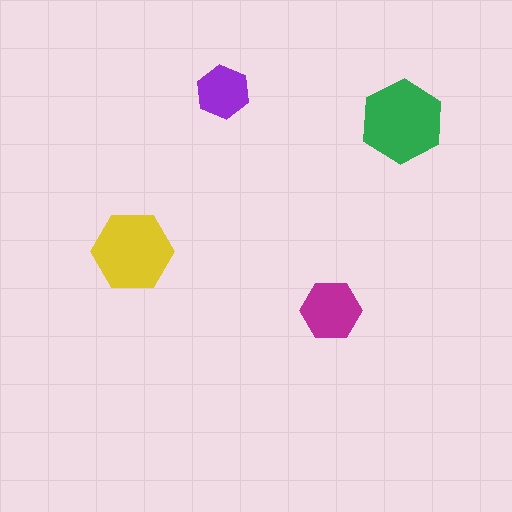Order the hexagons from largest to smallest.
the green one, the yellow one, the magenta one, the purple one.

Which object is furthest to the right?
The green hexagon is rightmost.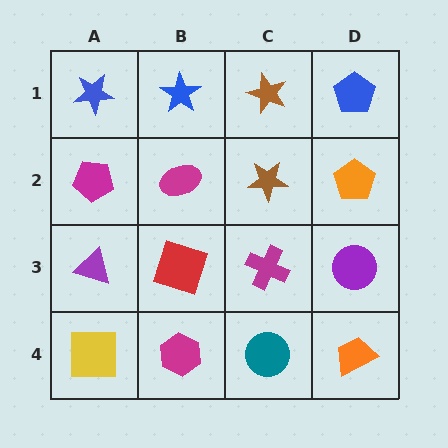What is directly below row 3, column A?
A yellow square.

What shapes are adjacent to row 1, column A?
A magenta pentagon (row 2, column A), a blue star (row 1, column B).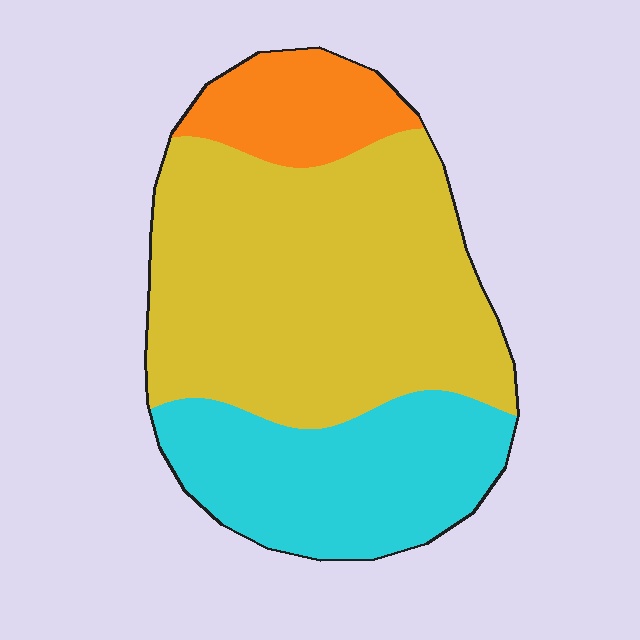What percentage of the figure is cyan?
Cyan takes up between a quarter and a half of the figure.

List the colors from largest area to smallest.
From largest to smallest: yellow, cyan, orange.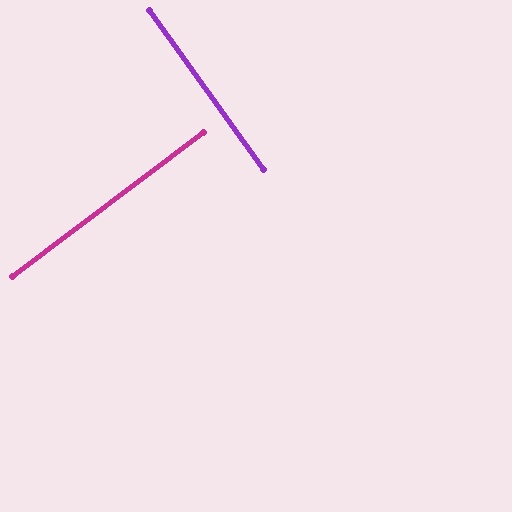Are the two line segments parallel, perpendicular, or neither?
Perpendicular — they meet at approximately 88°.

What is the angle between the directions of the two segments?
Approximately 88 degrees.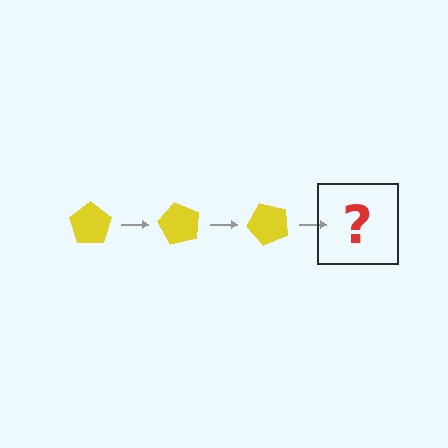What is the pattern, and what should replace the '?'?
The pattern is that the pentagon rotates 60 degrees each step. The '?' should be a yellow pentagon rotated 180 degrees.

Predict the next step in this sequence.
The next step is a yellow pentagon rotated 180 degrees.